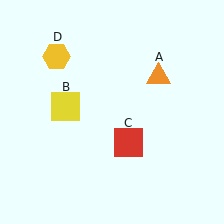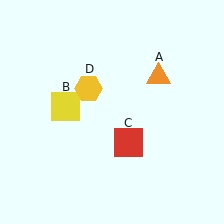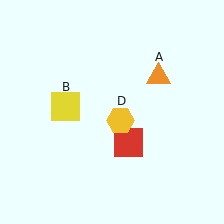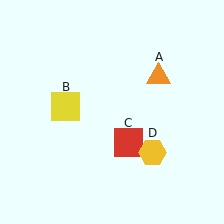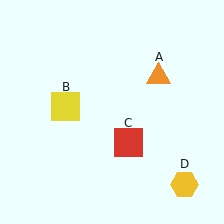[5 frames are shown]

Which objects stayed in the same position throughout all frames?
Orange triangle (object A) and yellow square (object B) and red square (object C) remained stationary.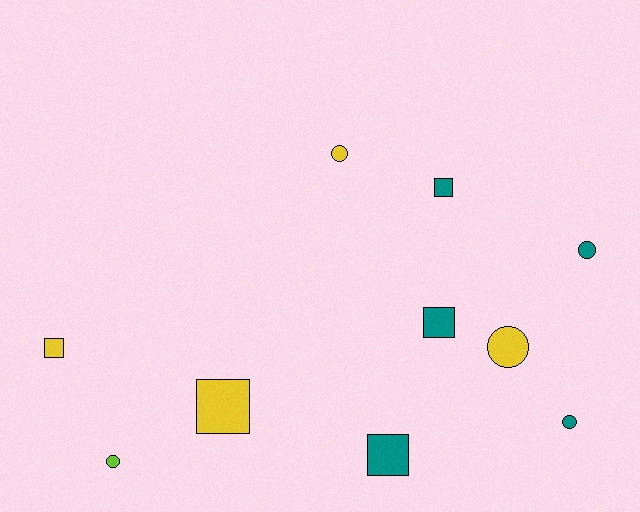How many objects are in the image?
There are 10 objects.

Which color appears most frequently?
Teal, with 5 objects.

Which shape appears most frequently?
Square, with 5 objects.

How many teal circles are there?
There are 2 teal circles.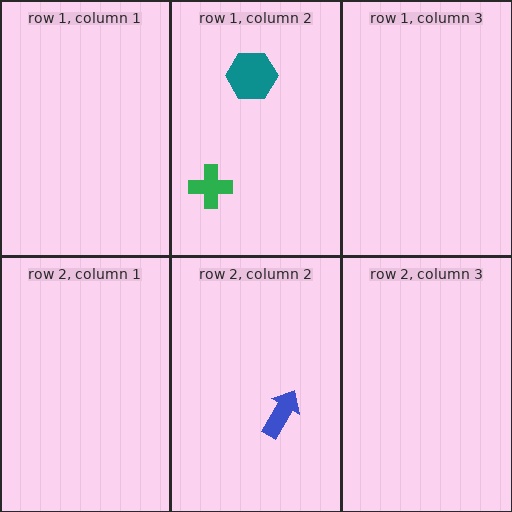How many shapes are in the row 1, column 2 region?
2.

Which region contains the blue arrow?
The row 2, column 2 region.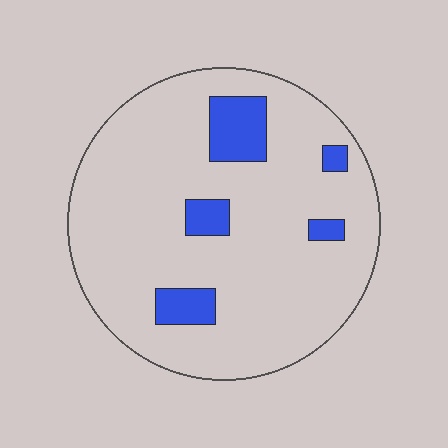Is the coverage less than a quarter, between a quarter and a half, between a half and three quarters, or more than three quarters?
Less than a quarter.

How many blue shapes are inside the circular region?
5.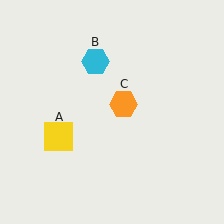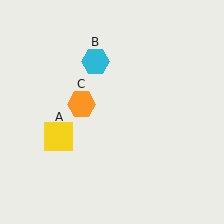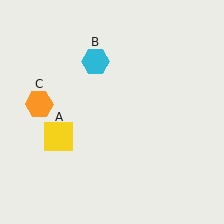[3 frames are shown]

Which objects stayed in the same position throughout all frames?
Yellow square (object A) and cyan hexagon (object B) remained stationary.